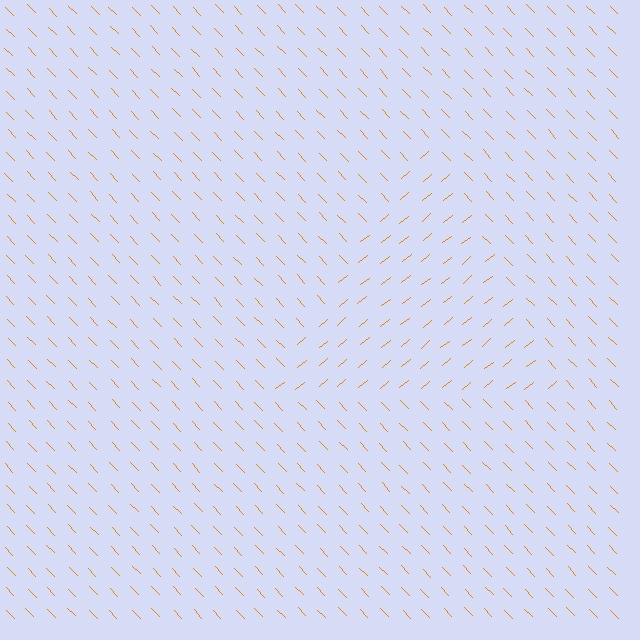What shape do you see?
I see a triangle.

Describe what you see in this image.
The image is filled with small orange line segments. A triangle region in the image has lines oriented differently from the surrounding lines, creating a visible texture boundary.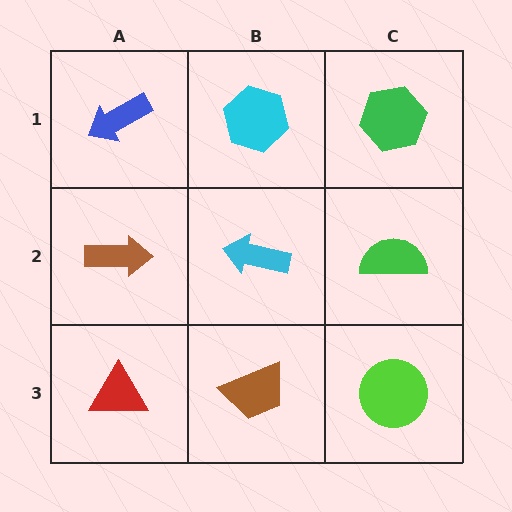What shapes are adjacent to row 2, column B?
A cyan hexagon (row 1, column B), a brown trapezoid (row 3, column B), a brown arrow (row 2, column A), a green semicircle (row 2, column C).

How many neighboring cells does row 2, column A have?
3.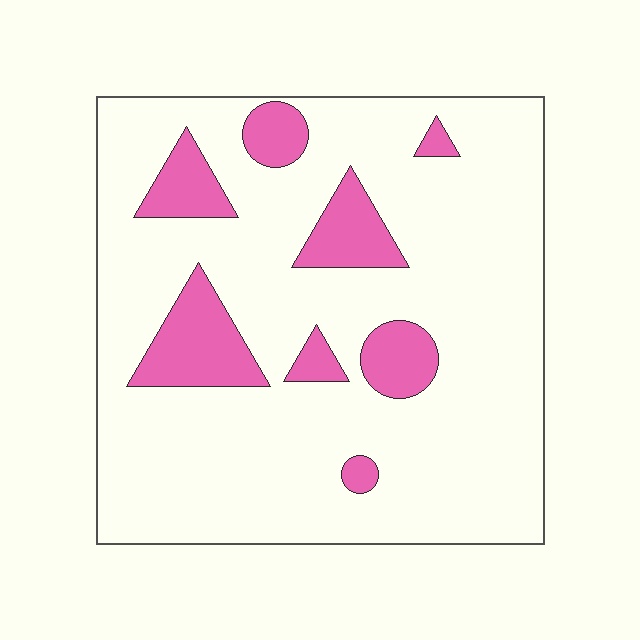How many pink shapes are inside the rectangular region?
8.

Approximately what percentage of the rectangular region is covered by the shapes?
Approximately 15%.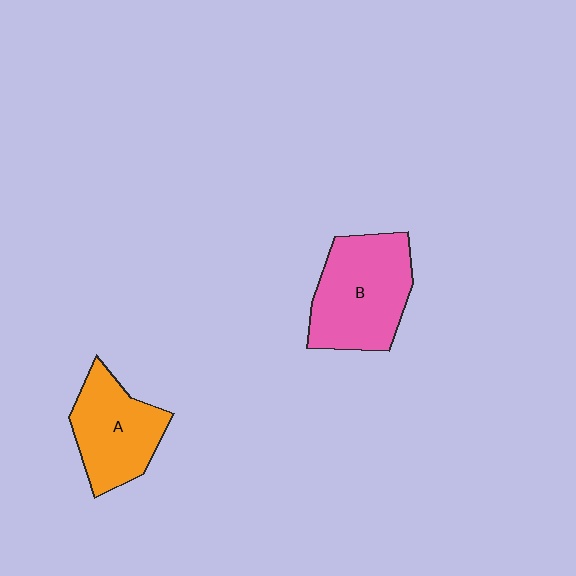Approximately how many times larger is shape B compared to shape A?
Approximately 1.3 times.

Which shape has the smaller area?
Shape A (orange).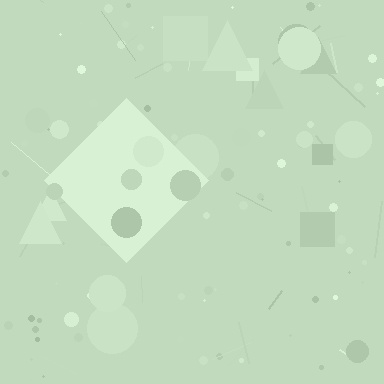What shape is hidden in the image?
A diamond is hidden in the image.